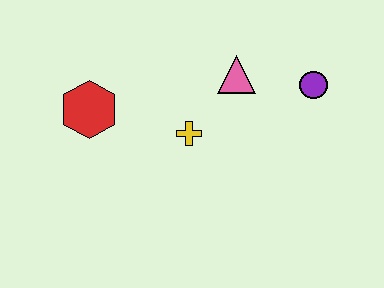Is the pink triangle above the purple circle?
Yes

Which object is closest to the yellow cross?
The pink triangle is closest to the yellow cross.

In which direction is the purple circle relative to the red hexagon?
The purple circle is to the right of the red hexagon.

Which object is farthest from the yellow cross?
The purple circle is farthest from the yellow cross.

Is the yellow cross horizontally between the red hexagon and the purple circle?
Yes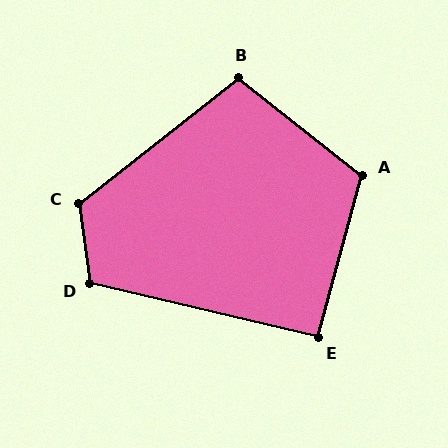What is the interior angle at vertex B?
Approximately 104 degrees (obtuse).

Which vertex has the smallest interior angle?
E, at approximately 92 degrees.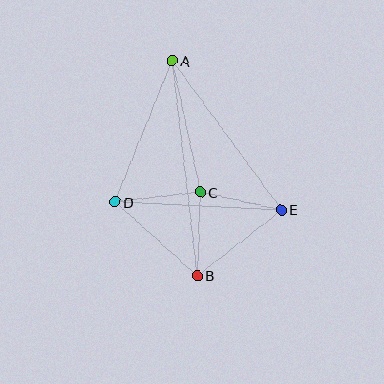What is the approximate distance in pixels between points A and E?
The distance between A and E is approximately 185 pixels.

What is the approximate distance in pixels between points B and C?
The distance between B and C is approximately 84 pixels.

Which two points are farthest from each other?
Points A and B are farthest from each other.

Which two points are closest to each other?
Points C and E are closest to each other.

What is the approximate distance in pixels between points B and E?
The distance between B and E is approximately 107 pixels.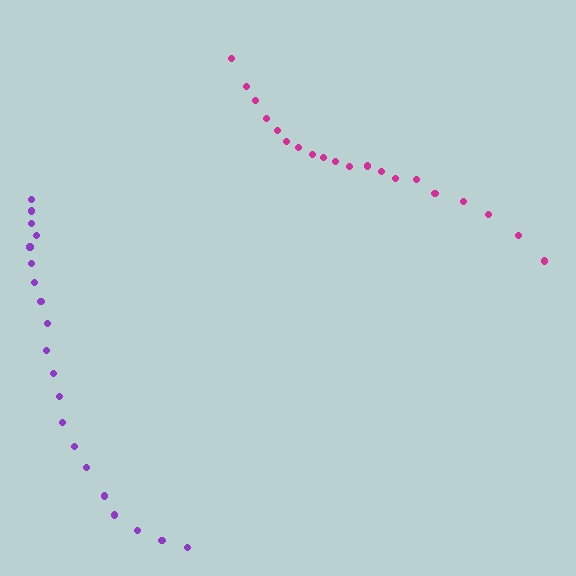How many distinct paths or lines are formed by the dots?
There are 2 distinct paths.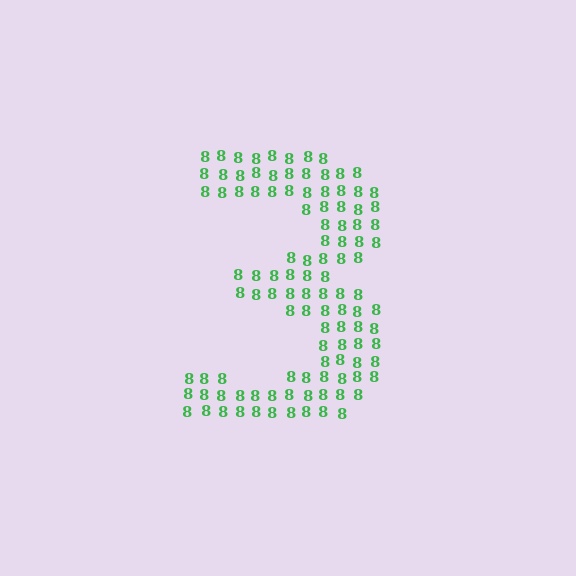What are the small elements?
The small elements are digit 8's.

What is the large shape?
The large shape is the digit 3.